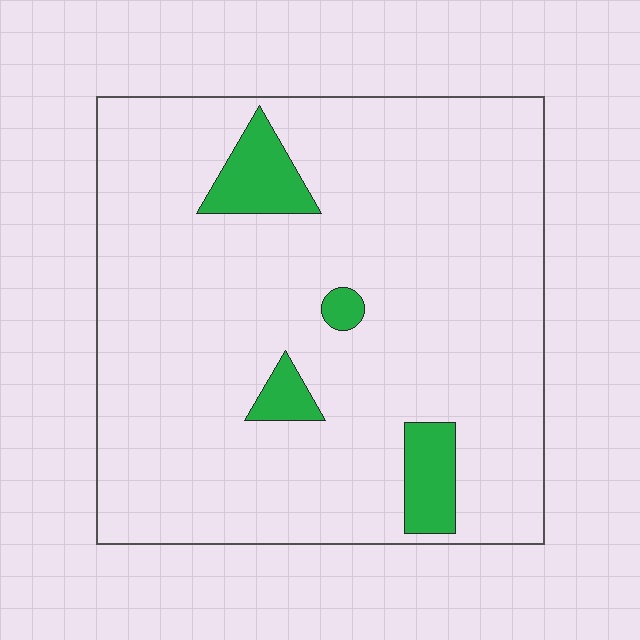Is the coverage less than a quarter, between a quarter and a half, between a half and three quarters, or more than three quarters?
Less than a quarter.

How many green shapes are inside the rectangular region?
4.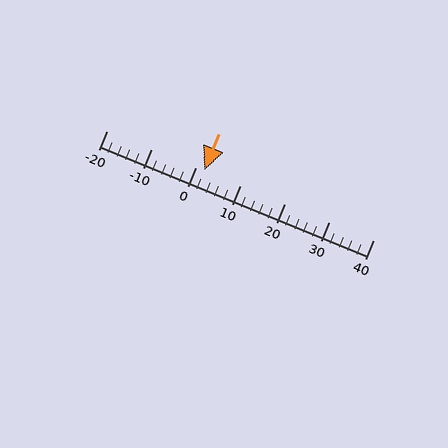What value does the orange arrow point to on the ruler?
The orange arrow points to approximately 2.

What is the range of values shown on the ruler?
The ruler shows values from -20 to 40.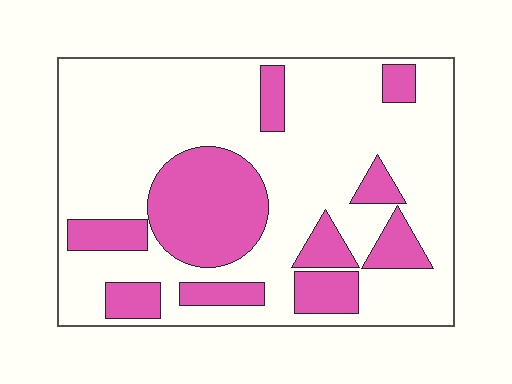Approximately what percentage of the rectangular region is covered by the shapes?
Approximately 30%.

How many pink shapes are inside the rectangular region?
10.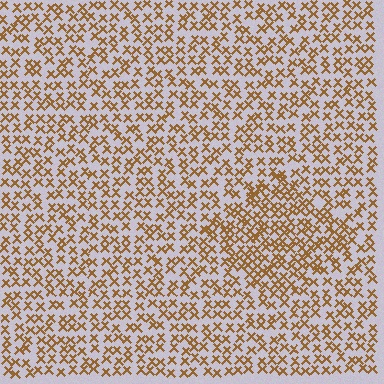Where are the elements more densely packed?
The elements are more densely packed inside the diamond boundary.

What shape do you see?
I see a diamond.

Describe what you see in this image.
The image contains small brown elements arranged at two different densities. A diamond-shaped region is visible where the elements are more densely packed than the surrounding area.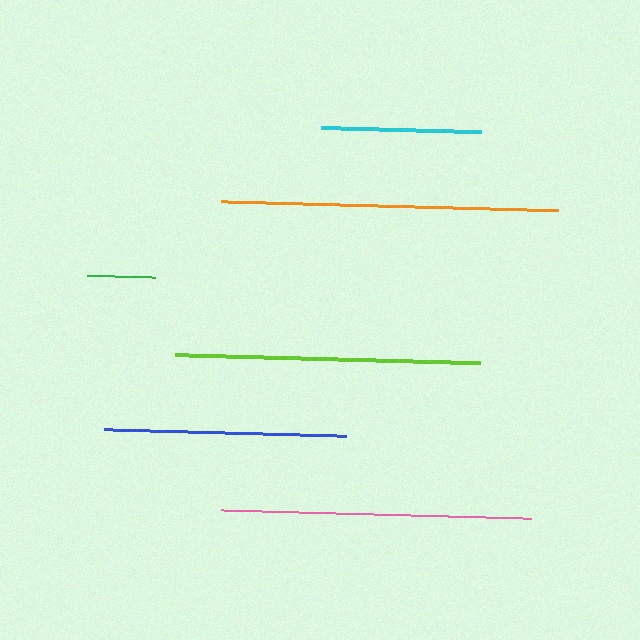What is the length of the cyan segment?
The cyan segment is approximately 160 pixels long.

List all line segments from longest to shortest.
From longest to shortest: orange, pink, lime, blue, cyan, green.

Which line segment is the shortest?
The green line is the shortest at approximately 69 pixels.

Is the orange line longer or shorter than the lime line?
The orange line is longer than the lime line.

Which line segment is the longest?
The orange line is the longest at approximately 337 pixels.